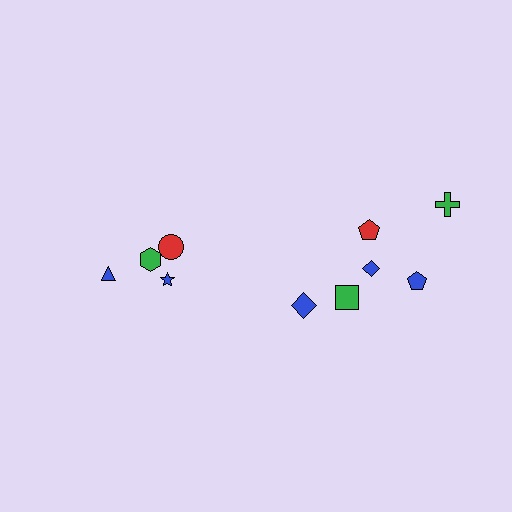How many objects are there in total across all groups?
There are 10 objects.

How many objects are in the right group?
There are 6 objects.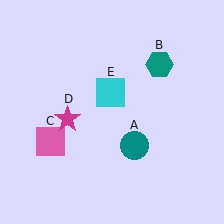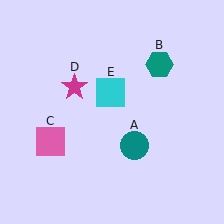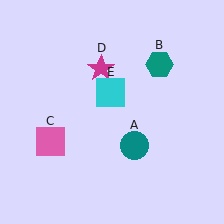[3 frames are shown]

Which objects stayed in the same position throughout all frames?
Teal circle (object A) and teal hexagon (object B) and pink square (object C) and cyan square (object E) remained stationary.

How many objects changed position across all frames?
1 object changed position: magenta star (object D).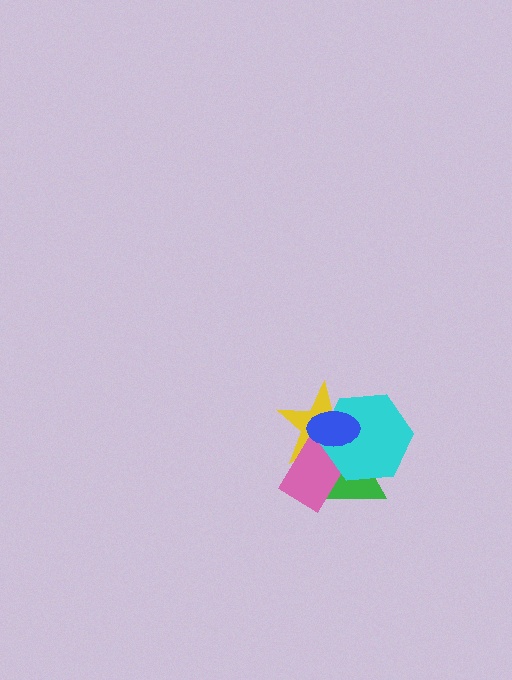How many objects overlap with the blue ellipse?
4 objects overlap with the blue ellipse.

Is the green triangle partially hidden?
Yes, it is partially covered by another shape.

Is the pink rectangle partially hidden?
Yes, it is partially covered by another shape.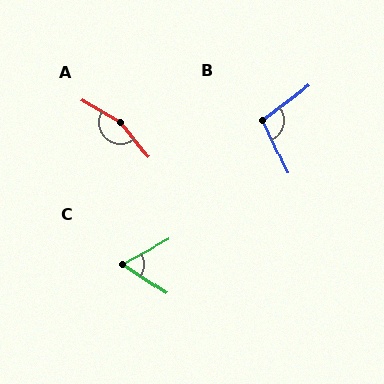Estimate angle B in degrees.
Approximately 102 degrees.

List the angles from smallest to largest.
C (61°), B (102°), A (159°).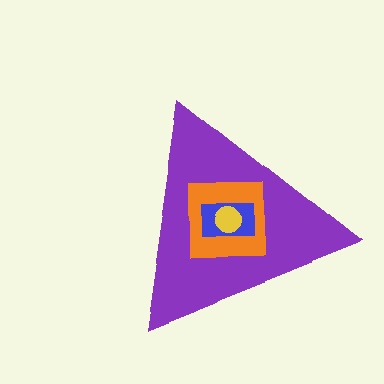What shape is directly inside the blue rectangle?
The yellow circle.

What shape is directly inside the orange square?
The blue rectangle.